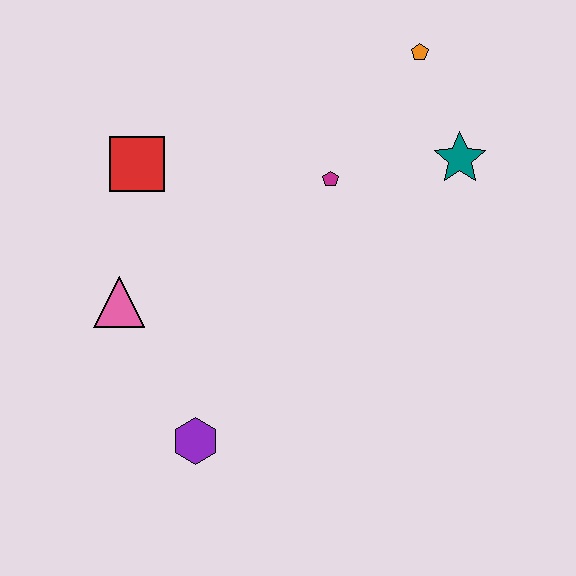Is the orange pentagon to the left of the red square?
No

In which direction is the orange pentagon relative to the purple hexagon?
The orange pentagon is above the purple hexagon.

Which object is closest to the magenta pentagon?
The teal star is closest to the magenta pentagon.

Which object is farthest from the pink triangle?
The orange pentagon is farthest from the pink triangle.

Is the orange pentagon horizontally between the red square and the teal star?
Yes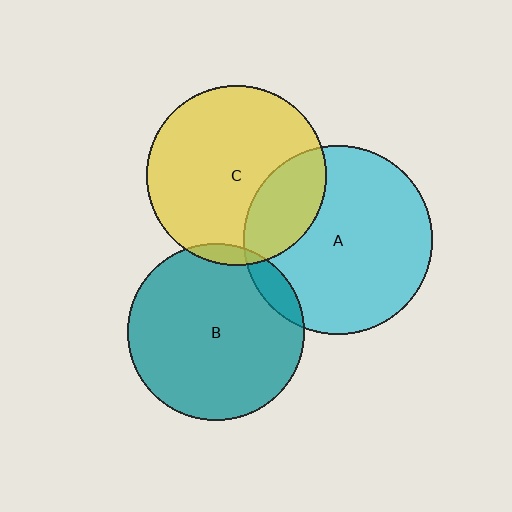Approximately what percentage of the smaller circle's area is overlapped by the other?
Approximately 25%.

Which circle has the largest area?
Circle A (cyan).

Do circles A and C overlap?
Yes.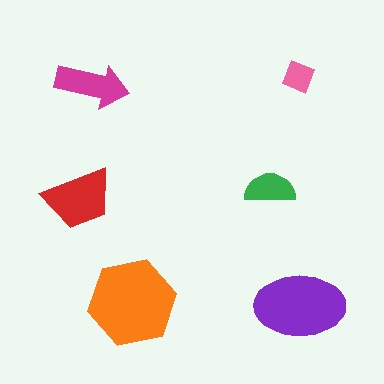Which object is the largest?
The orange hexagon.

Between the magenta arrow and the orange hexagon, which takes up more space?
The orange hexagon.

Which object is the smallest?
The pink diamond.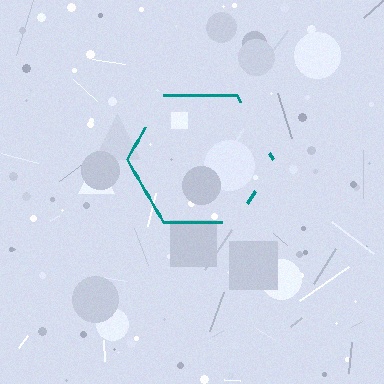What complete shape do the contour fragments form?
The contour fragments form a hexagon.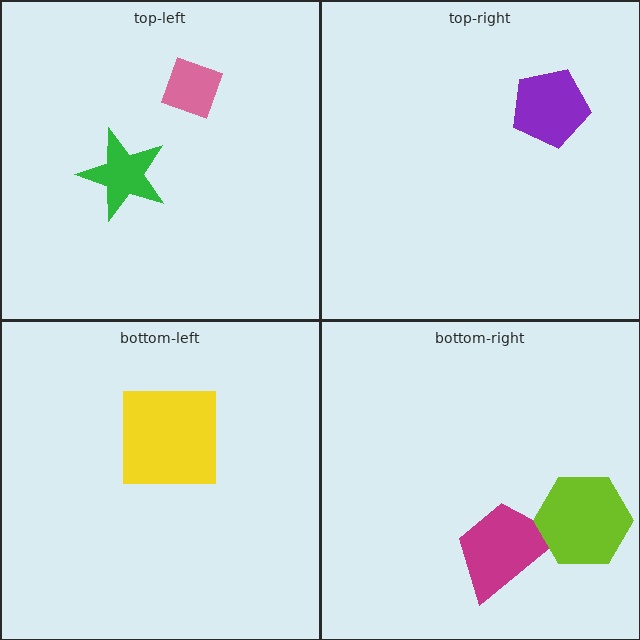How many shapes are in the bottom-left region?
1.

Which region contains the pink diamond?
The top-left region.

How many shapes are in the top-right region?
1.